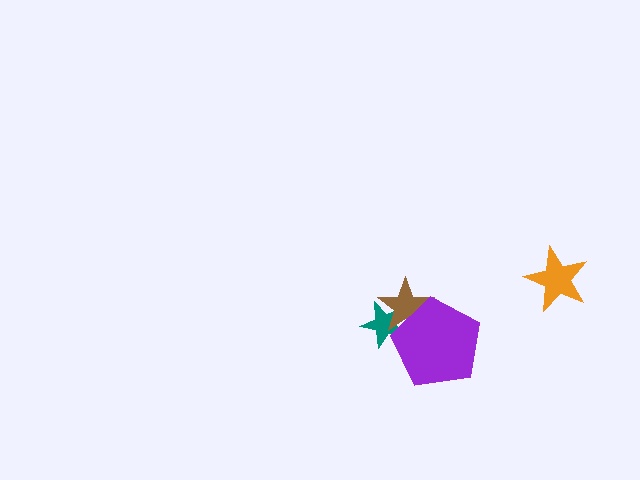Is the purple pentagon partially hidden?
No, no other shape covers it.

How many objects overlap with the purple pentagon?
2 objects overlap with the purple pentagon.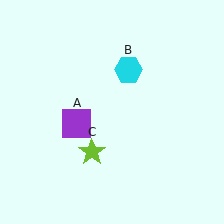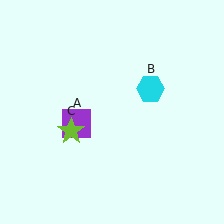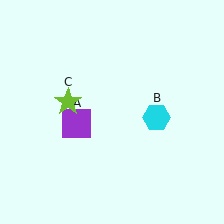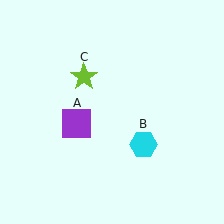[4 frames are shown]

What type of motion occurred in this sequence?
The cyan hexagon (object B), lime star (object C) rotated clockwise around the center of the scene.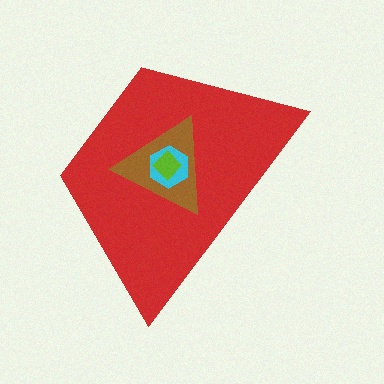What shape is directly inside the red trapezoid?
The brown triangle.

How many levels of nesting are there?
4.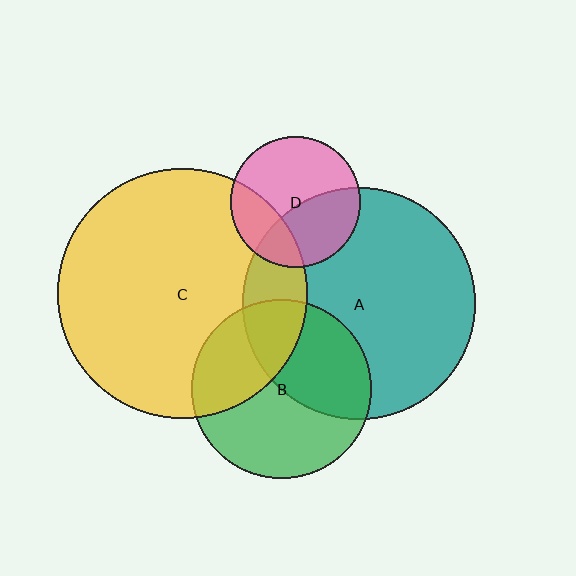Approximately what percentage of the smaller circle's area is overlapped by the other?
Approximately 40%.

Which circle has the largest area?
Circle C (yellow).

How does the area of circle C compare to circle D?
Approximately 3.7 times.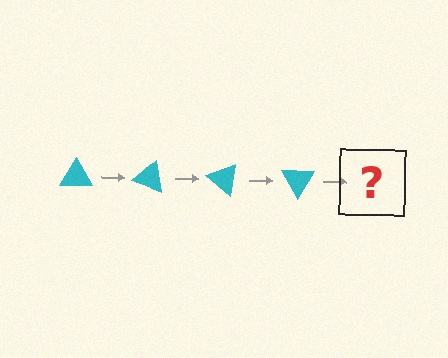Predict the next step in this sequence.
The next step is a cyan triangle rotated 80 degrees.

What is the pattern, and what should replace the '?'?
The pattern is that the triangle rotates 20 degrees each step. The '?' should be a cyan triangle rotated 80 degrees.